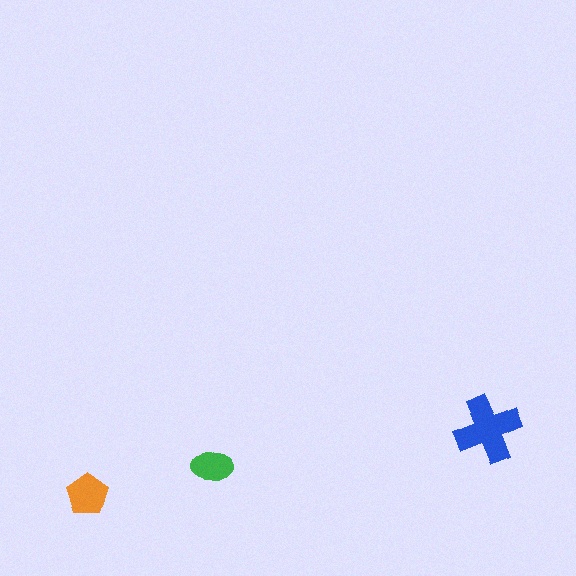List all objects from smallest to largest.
The green ellipse, the orange pentagon, the blue cross.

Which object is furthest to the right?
The blue cross is rightmost.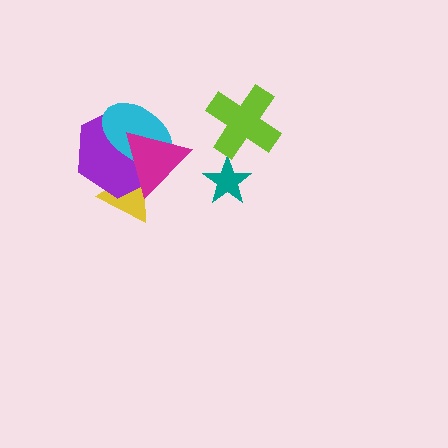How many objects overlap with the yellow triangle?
3 objects overlap with the yellow triangle.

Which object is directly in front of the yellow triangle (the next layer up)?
The purple hexagon is directly in front of the yellow triangle.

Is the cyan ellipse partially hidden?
Yes, it is partially covered by another shape.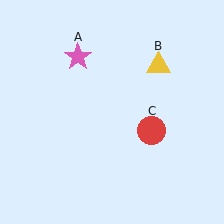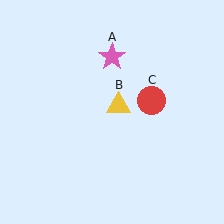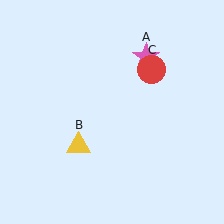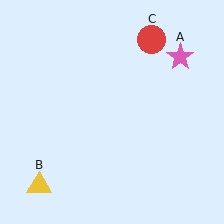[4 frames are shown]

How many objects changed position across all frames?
3 objects changed position: pink star (object A), yellow triangle (object B), red circle (object C).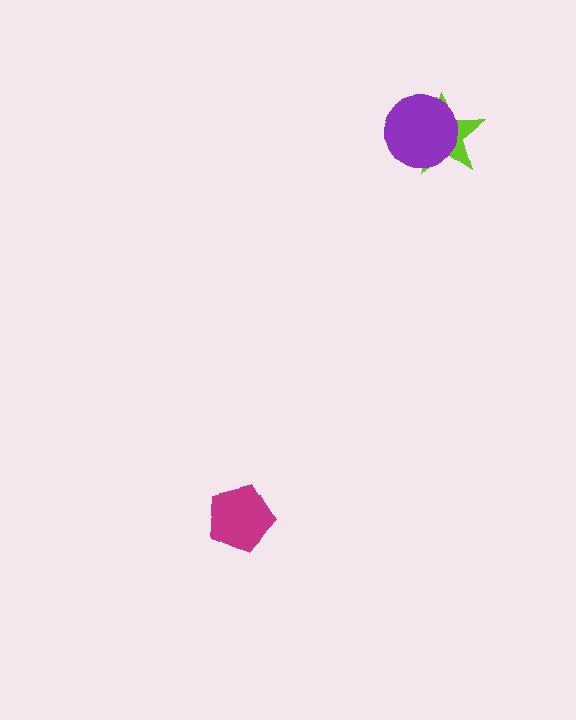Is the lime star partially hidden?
Yes, it is partially covered by another shape.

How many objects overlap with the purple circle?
1 object overlaps with the purple circle.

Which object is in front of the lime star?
The purple circle is in front of the lime star.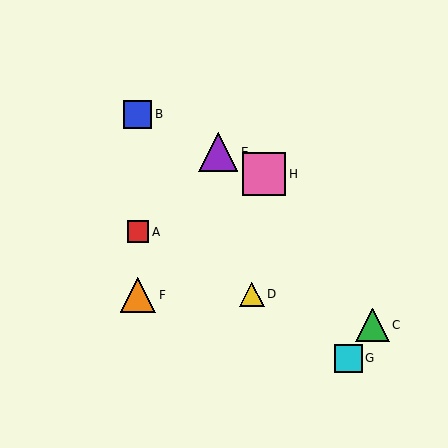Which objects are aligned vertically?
Objects A, B, F are aligned vertically.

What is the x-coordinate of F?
Object F is at x≈138.